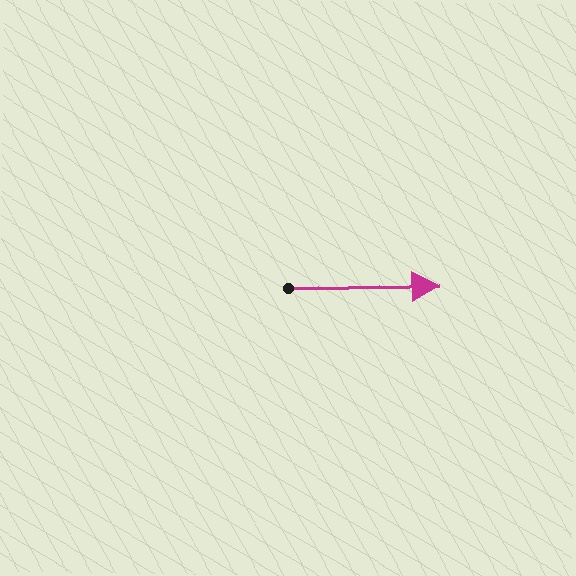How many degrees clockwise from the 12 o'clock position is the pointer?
Approximately 88 degrees.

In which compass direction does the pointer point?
East.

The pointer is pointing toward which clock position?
Roughly 3 o'clock.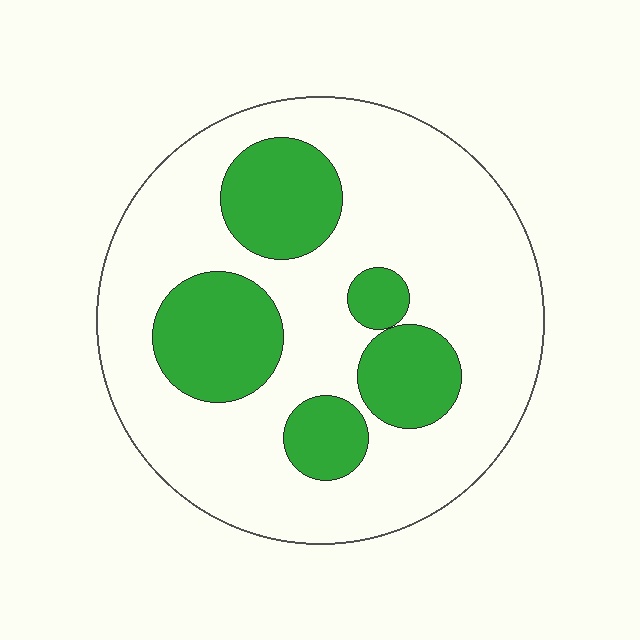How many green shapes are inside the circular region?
5.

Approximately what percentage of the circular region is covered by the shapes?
Approximately 25%.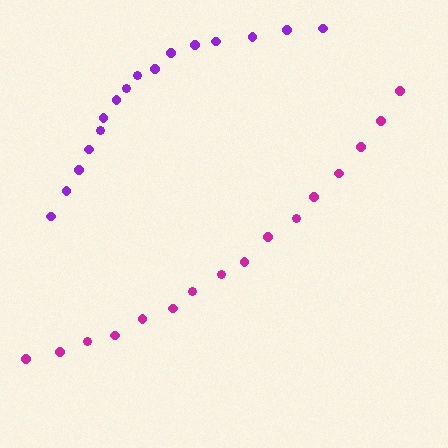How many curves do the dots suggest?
There are 2 distinct paths.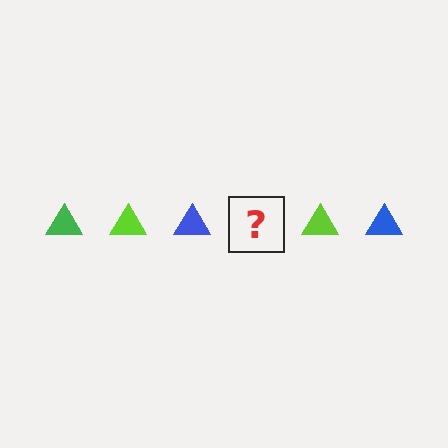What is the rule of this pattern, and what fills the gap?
The rule is that the pattern cycles through green, lime, blue triangles. The gap should be filled with a green triangle.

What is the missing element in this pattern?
The missing element is a green triangle.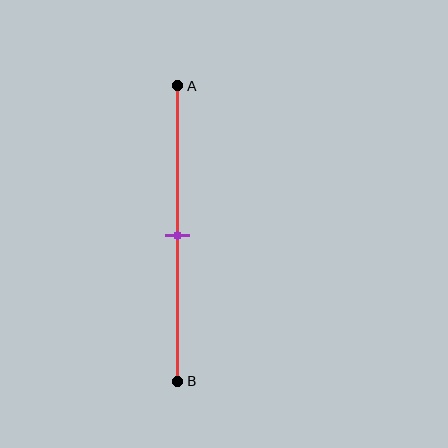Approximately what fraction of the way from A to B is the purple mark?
The purple mark is approximately 50% of the way from A to B.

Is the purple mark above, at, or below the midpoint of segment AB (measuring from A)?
The purple mark is approximately at the midpoint of segment AB.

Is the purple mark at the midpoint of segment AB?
Yes, the mark is approximately at the midpoint.